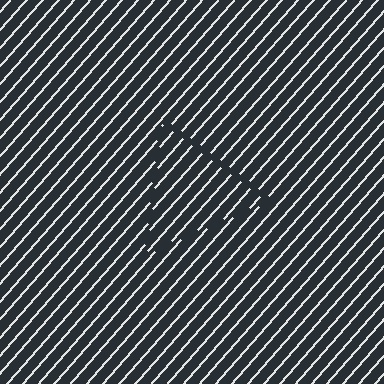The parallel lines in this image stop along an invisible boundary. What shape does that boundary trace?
An illusory triangle. The interior of the shape contains the same grating, shifted by half a period — the contour is defined by the phase discontinuity where line-ends from the inner and outer gratings abut.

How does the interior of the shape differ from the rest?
The interior of the shape contains the same grating, shifted by half a period — the contour is defined by the phase discontinuity where line-ends from the inner and outer gratings abut.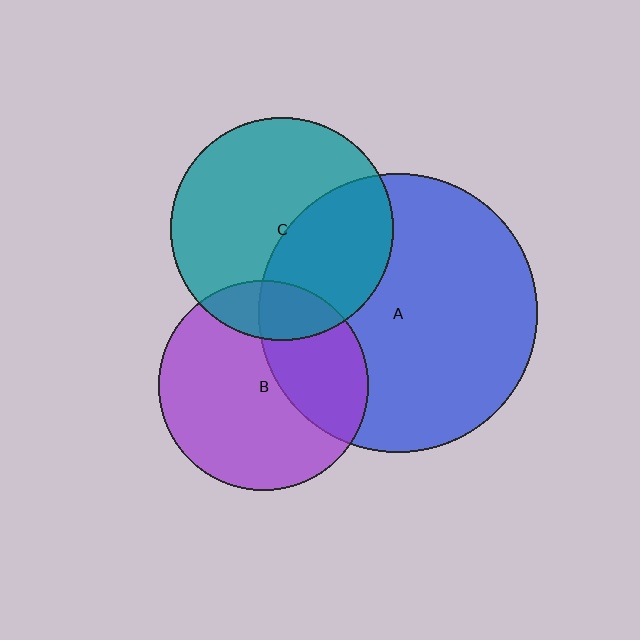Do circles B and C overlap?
Yes.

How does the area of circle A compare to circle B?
Approximately 1.8 times.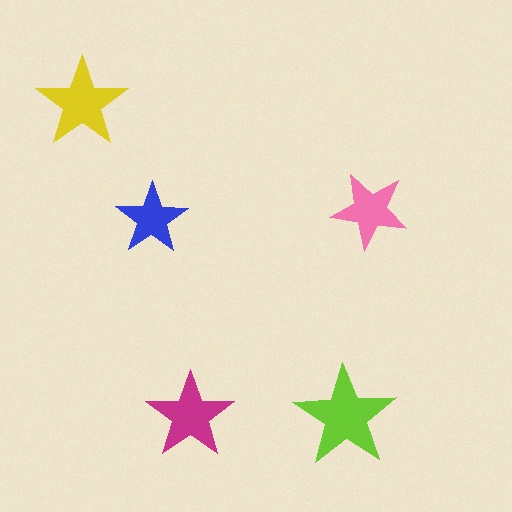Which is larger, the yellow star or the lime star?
The lime one.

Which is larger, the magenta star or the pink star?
The magenta one.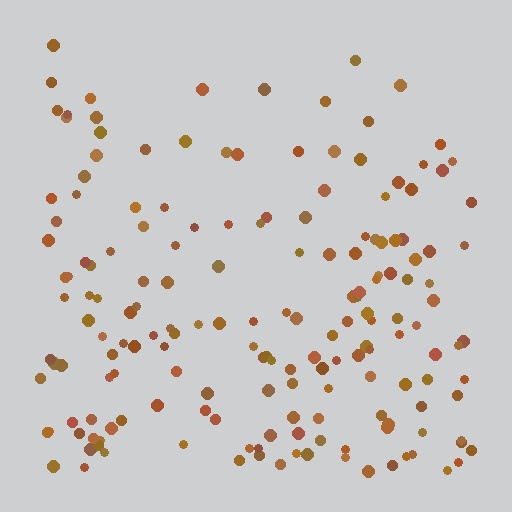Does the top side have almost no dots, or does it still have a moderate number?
Still a moderate number, just noticeably fewer than the bottom.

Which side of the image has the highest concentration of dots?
The bottom.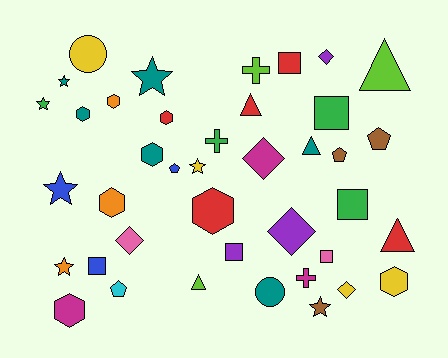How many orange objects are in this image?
There are 3 orange objects.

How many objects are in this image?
There are 40 objects.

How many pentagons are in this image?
There are 4 pentagons.